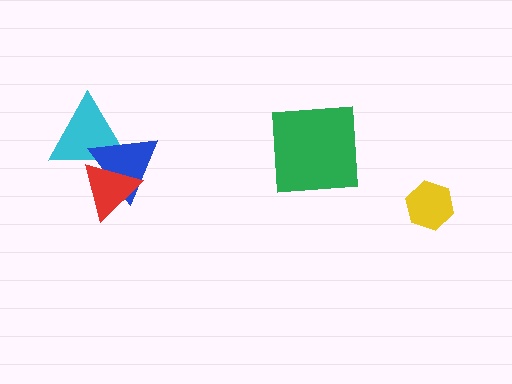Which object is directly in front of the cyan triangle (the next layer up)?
The blue triangle is directly in front of the cyan triangle.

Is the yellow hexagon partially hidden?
No, no other shape covers it.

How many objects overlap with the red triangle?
2 objects overlap with the red triangle.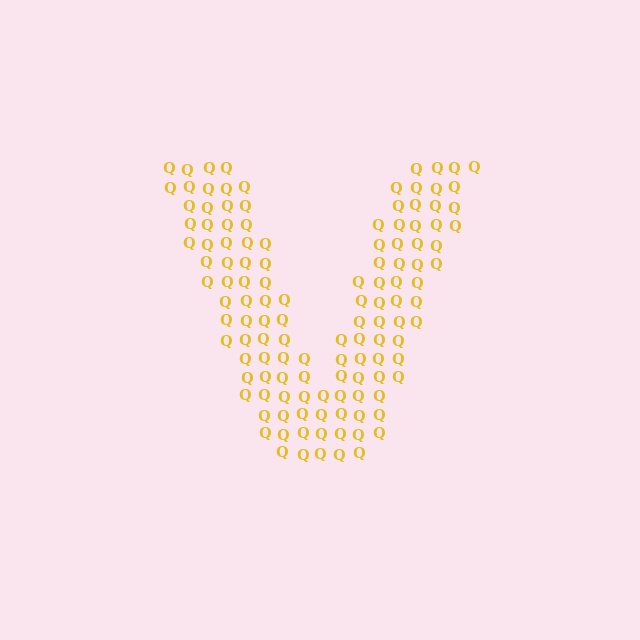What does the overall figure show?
The overall figure shows the letter V.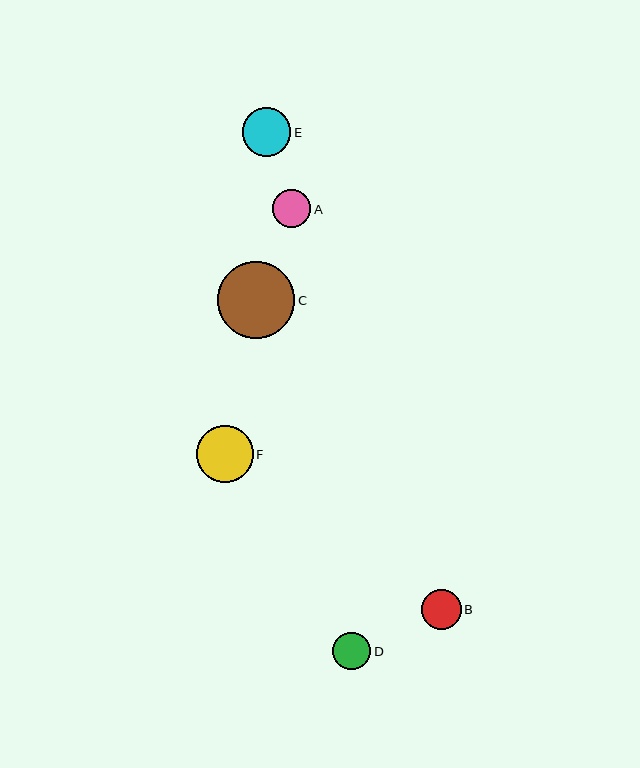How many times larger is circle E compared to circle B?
Circle E is approximately 1.2 times the size of circle B.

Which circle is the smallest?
Circle D is the smallest with a size of approximately 38 pixels.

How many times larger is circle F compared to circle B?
Circle F is approximately 1.4 times the size of circle B.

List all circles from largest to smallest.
From largest to smallest: C, F, E, B, A, D.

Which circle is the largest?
Circle C is the largest with a size of approximately 77 pixels.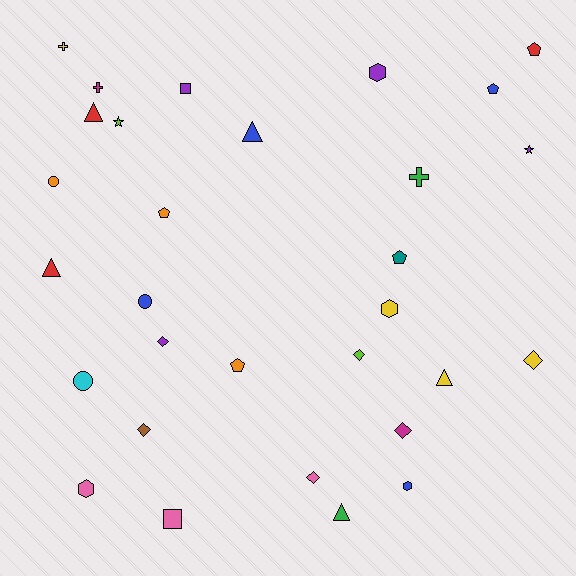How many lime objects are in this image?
There are 2 lime objects.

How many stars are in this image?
There are 2 stars.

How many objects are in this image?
There are 30 objects.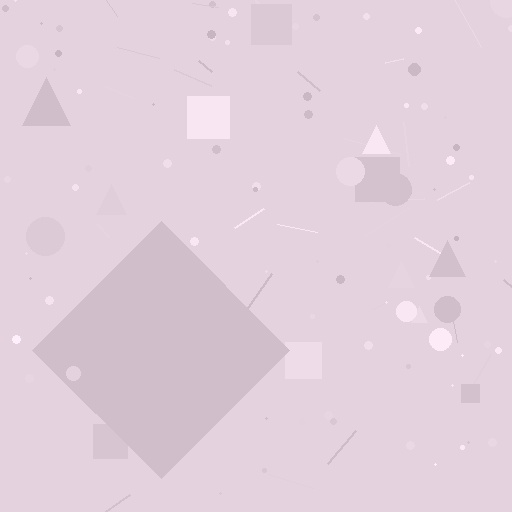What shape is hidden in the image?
A diamond is hidden in the image.